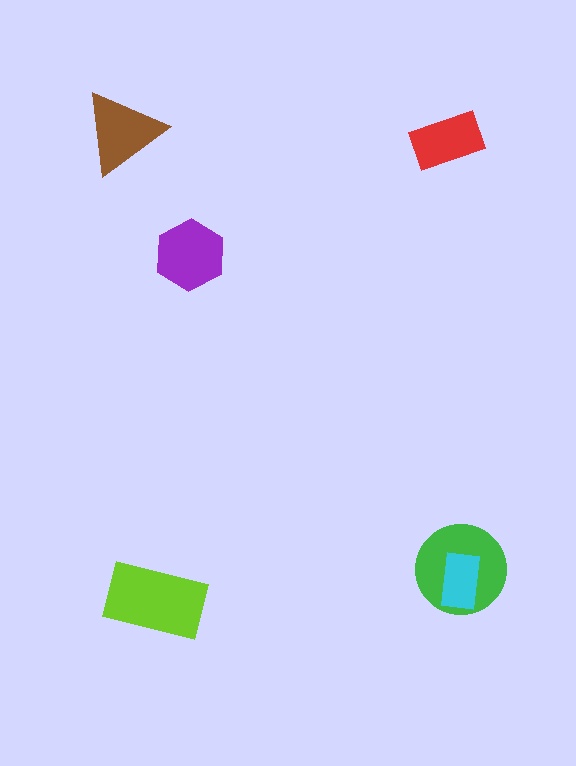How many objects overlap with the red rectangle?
0 objects overlap with the red rectangle.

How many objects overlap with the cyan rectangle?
1 object overlaps with the cyan rectangle.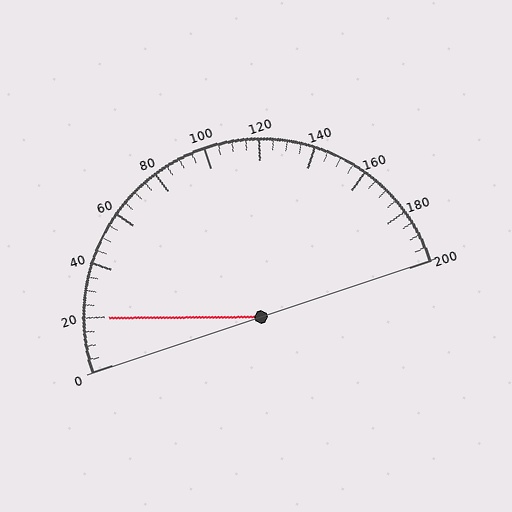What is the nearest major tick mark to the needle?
The nearest major tick mark is 20.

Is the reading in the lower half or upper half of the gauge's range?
The reading is in the lower half of the range (0 to 200).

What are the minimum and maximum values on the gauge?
The gauge ranges from 0 to 200.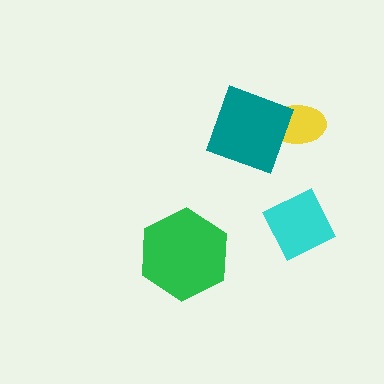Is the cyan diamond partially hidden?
No, no other shape covers it.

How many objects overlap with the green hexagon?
0 objects overlap with the green hexagon.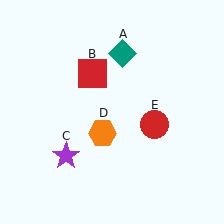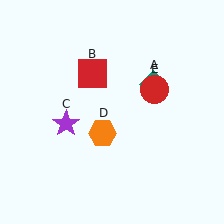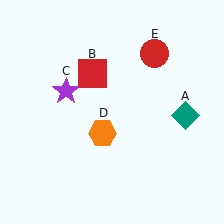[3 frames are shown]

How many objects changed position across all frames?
3 objects changed position: teal diamond (object A), purple star (object C), red circle (object E).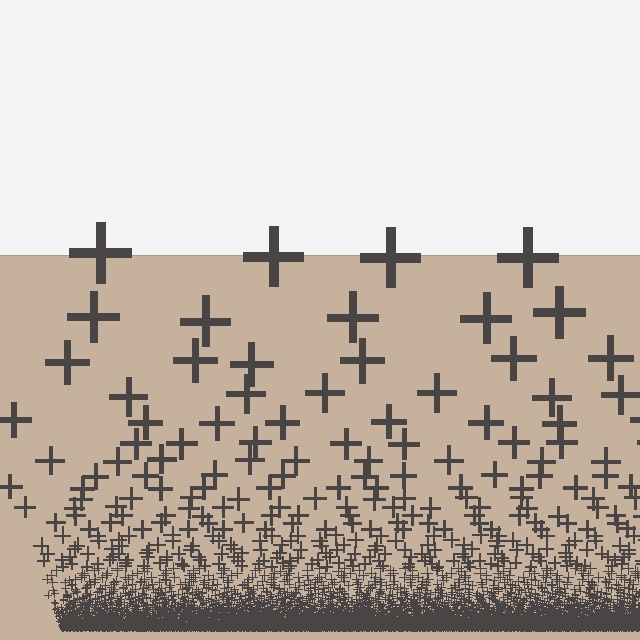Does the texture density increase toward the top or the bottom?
Density increases toward the bottom.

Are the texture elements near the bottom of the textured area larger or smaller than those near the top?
Smaller. The gradient is inverted — elements near the bottom are smaller and denser.